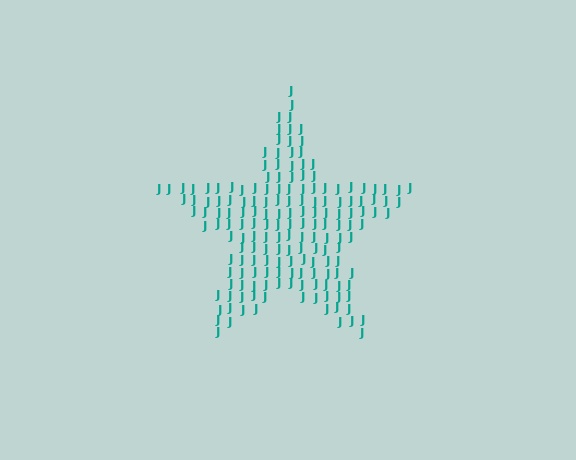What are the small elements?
The small elements are letter J's.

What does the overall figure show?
The overall figure shows a star.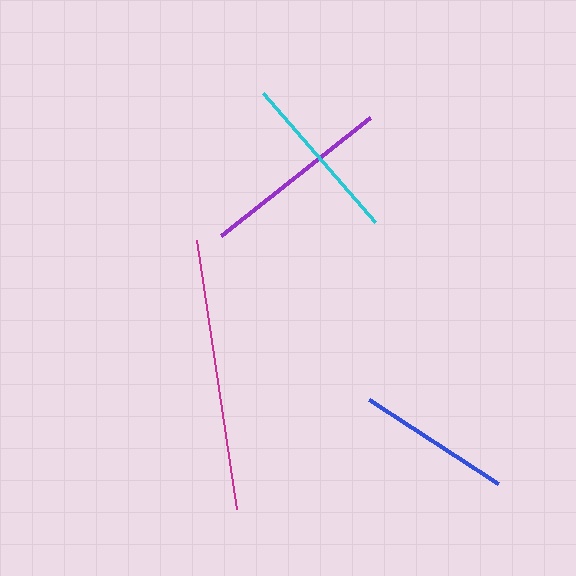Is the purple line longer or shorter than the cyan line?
The purple line is longer than the cyan line.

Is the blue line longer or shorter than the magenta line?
The magenta line is longer than the blue line.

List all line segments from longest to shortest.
From longest to shortest: magenta, purple, cyan, blue.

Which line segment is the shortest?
The blue line is the shortest at approximately 154 pixels.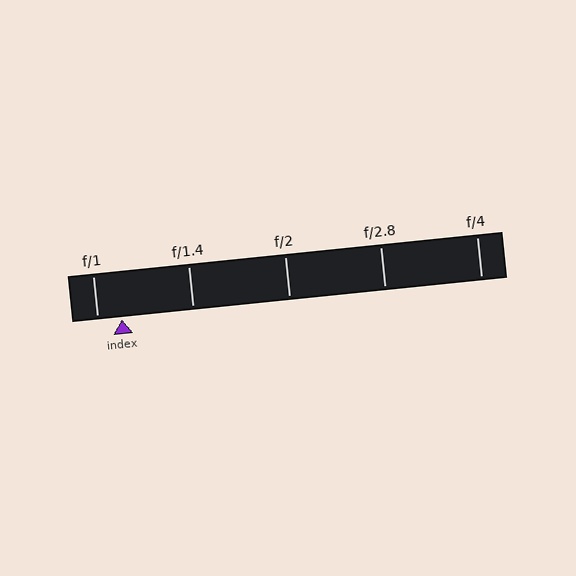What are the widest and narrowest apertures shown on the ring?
The widest aperture shown is f/1 and the narrowest is f/4.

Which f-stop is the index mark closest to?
The index mark is closest to f/1.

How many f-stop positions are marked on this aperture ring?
There are 5 f-stop positions marked.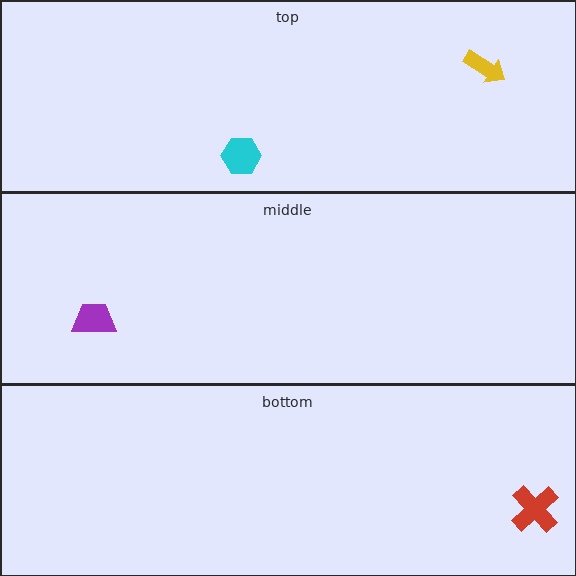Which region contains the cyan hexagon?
The top region.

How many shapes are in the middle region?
1.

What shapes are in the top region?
The yellow arrow, the cyan hexagon.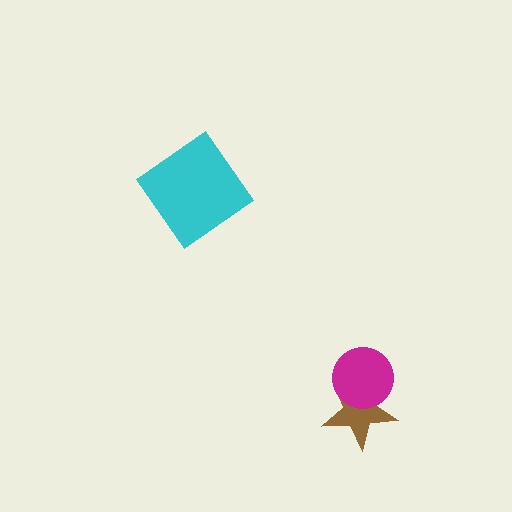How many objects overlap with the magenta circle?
1 object overlaps with the magenta circle.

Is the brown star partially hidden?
Yes, it is partially covered by another shape.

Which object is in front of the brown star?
The magenta circle is in front of the brown star.